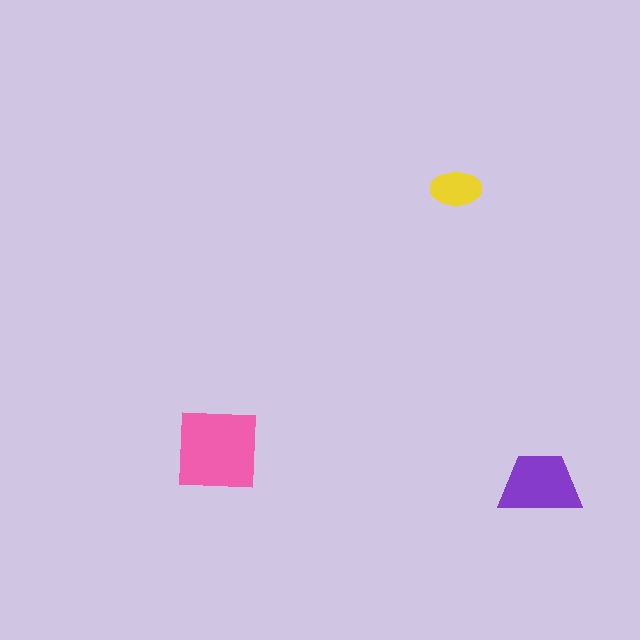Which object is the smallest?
The yellow ellipse.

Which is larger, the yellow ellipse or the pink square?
The pink square.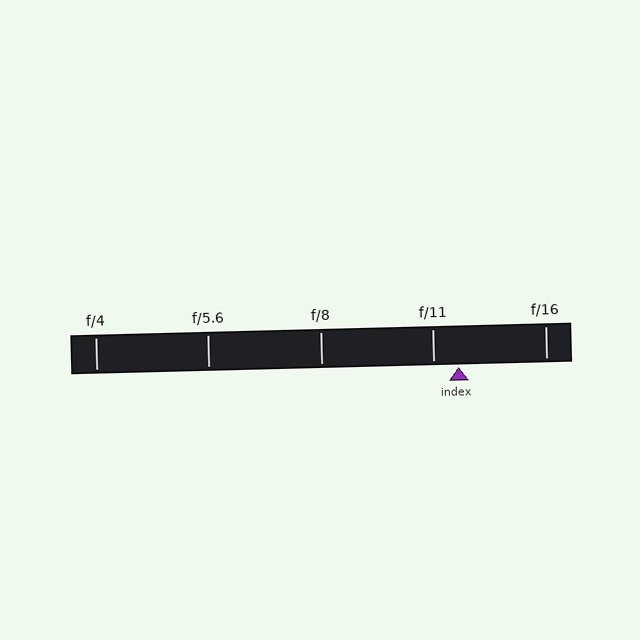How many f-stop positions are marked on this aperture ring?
There are 5 f-stop positions marked.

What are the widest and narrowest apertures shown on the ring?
The widest aperture shown is f/4 and the narrowest is f/16.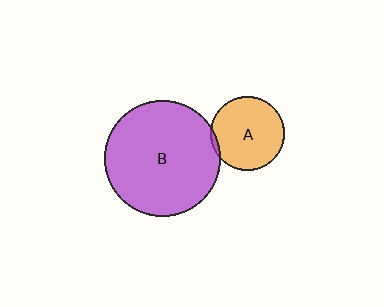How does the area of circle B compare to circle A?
Approximately 2.4 times.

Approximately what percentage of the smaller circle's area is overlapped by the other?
Approximately 5%.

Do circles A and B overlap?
Yes.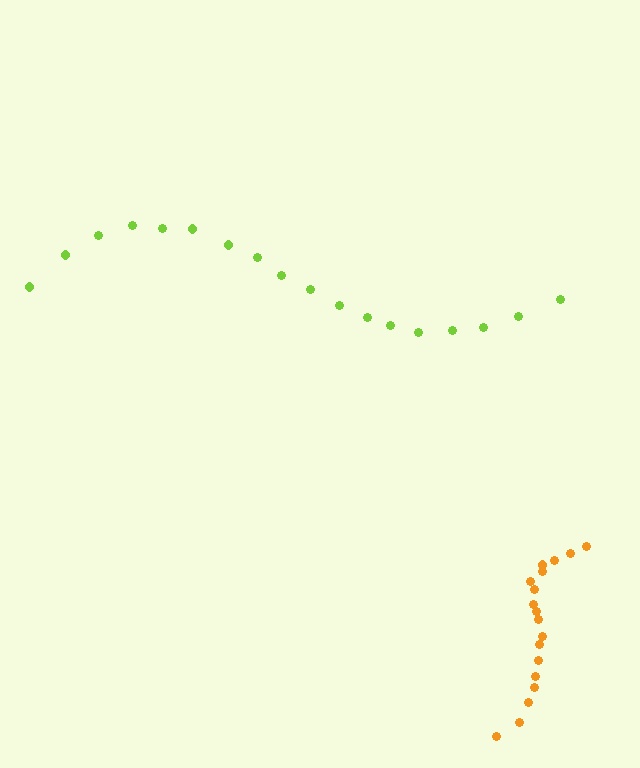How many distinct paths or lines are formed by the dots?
There are 2 distinct paths.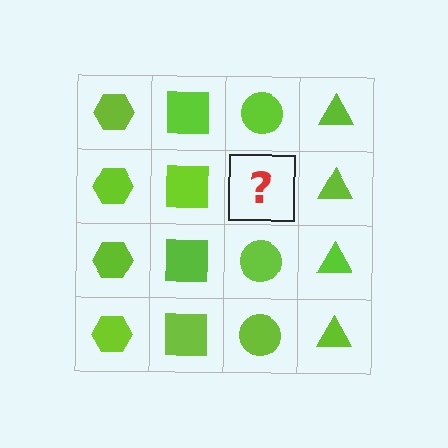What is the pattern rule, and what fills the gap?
The rule is that each column has a consistent shape. The gap should be filled with a lime circle.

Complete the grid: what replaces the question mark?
The question mark should be replaced with a lime circle.